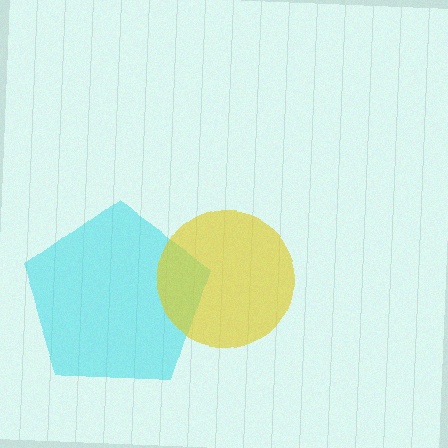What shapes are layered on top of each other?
The layered shapes are: a cyan pentagon, a yellow circle.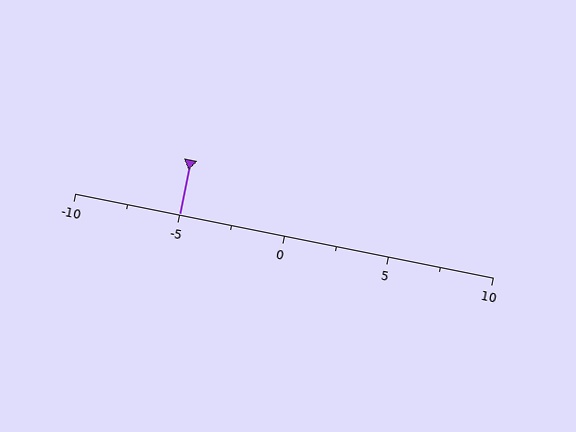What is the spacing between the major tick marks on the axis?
The major ticks are spaced 5 apart.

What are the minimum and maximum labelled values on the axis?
The axis runs from -10 to 10.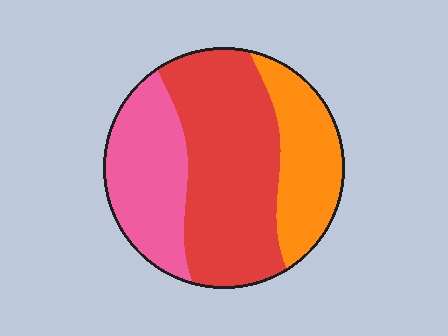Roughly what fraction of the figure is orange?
Orange takes up less than a quarter of the figure.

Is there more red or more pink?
Red.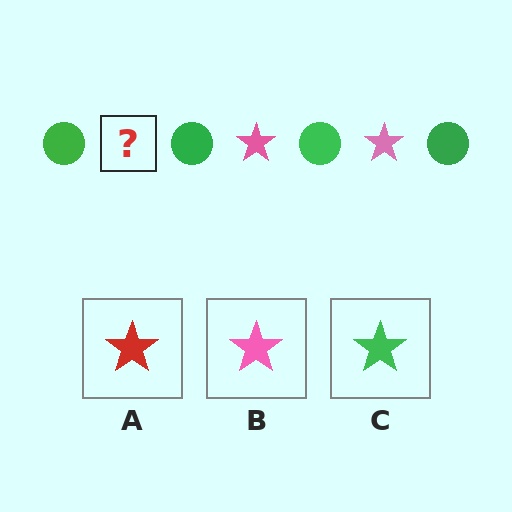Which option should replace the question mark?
Option B.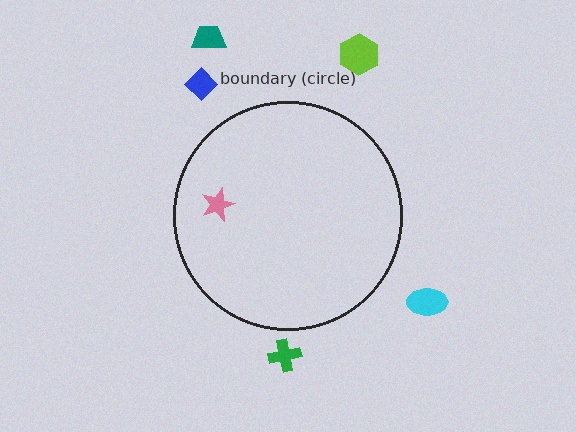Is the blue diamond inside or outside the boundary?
Outside.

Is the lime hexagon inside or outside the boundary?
Outside.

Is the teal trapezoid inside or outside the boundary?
Outside.